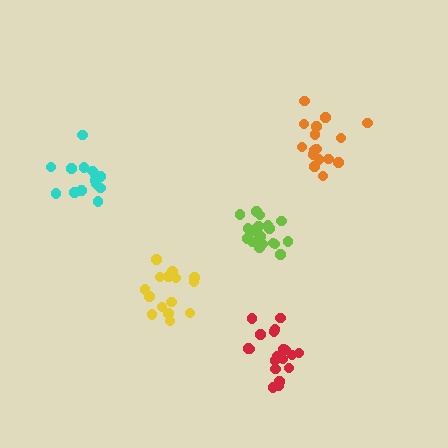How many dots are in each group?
Group 1: 15 dots, Group 2: 16 dots, Group 3: 21 dots, Group 4: 15 dots, Group 5: 20 dots (87 total).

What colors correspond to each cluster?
The clusters are colored: yellow, orange, red, cyan, lime.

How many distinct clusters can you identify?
There are 5 distinct clusters.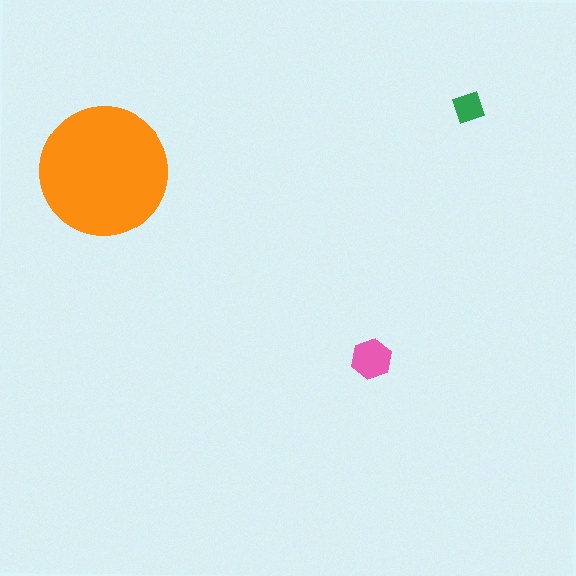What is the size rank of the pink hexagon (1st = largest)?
2nd.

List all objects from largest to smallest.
The orange circle, the pink hexagon, the green diamond.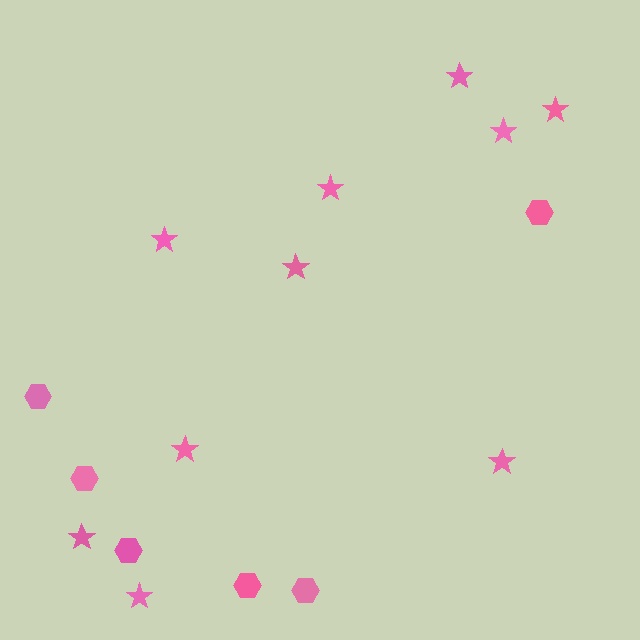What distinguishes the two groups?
There are 2 groups: one group of stars (10) and one group of hexagons (6).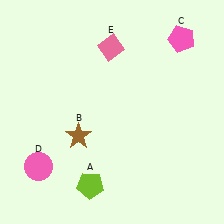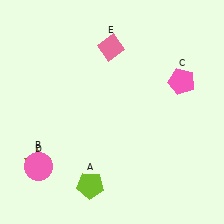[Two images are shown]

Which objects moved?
The objects that moved are: the brown star (B), the pink pentagon (C).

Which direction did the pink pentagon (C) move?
The pink pentagon (C) moved down.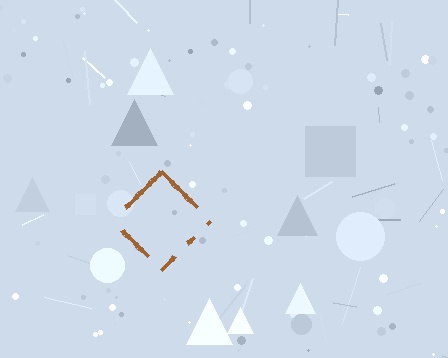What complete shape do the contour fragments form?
The contour fragments form a diamond.